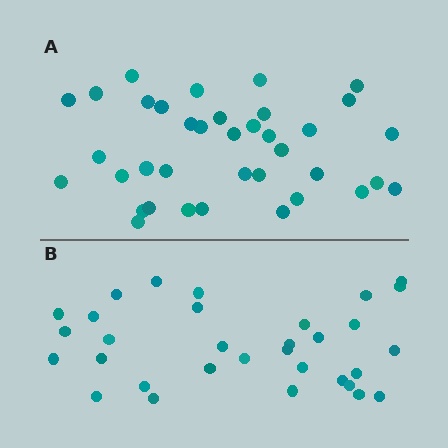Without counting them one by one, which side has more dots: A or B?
Region A (the top region) has more dots.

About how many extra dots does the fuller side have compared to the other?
Region A has about 5 more dots than region B.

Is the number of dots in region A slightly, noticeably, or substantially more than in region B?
Region A has only slightly more — the two regions are fairly close. The ratio is roughly 1.2 to 1.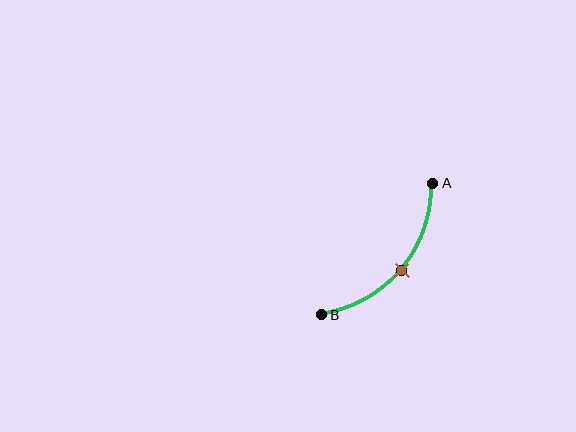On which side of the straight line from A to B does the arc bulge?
The arc bulges below and to the right of the straight line connecting A and B.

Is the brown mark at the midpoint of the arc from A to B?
Yes. The brown mark lies on the arc at equal arc-length from both A and B — it is the arc midpoint.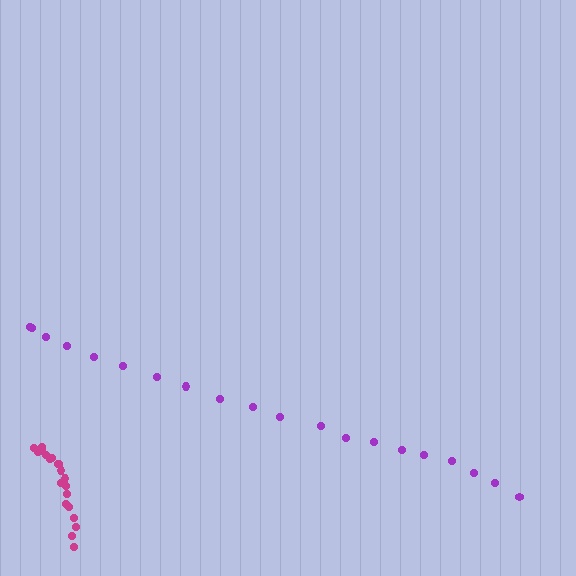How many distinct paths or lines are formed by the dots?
There are 2 distinct paths.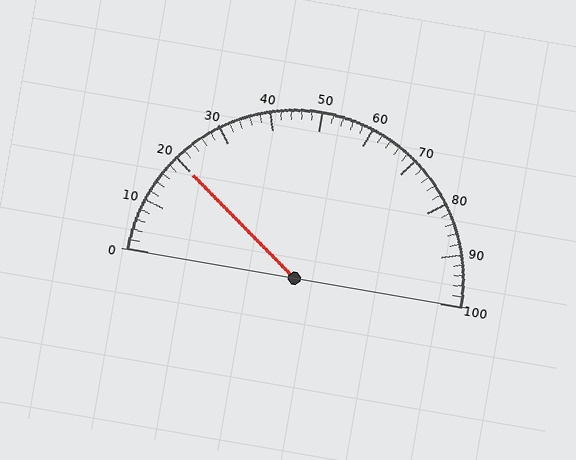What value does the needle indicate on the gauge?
The needle indicates approximately 20.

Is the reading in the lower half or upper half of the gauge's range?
The reading is in the lower half of the range (0 to 100).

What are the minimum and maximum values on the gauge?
The gauge ranges from 0 to 100.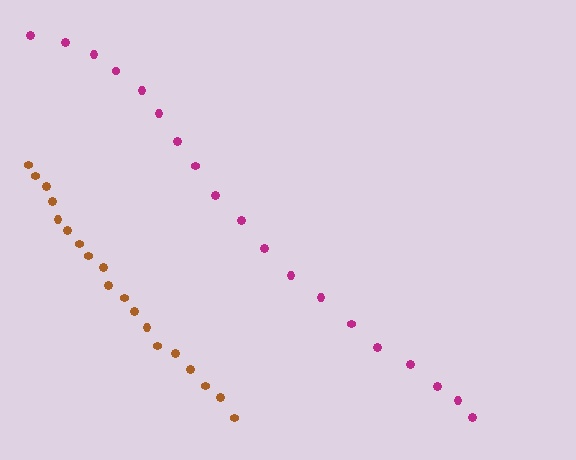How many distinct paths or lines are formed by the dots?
There are 2 distinct paths.